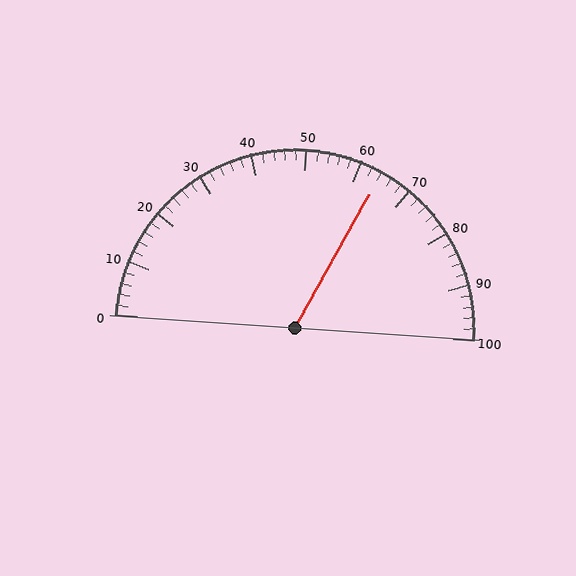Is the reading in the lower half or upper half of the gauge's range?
The reading is in the upper half of the range (0 to 100).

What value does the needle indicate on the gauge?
The needle indicates approximately 64.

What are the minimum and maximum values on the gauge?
The gauge ranges from 0 to 100.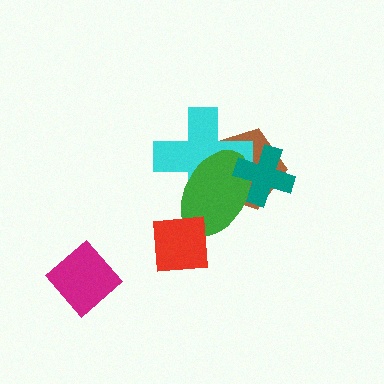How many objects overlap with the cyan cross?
3 objects overlap with the cyan cross.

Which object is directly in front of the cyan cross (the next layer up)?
The green ellipse is directly in front of the cyan cross.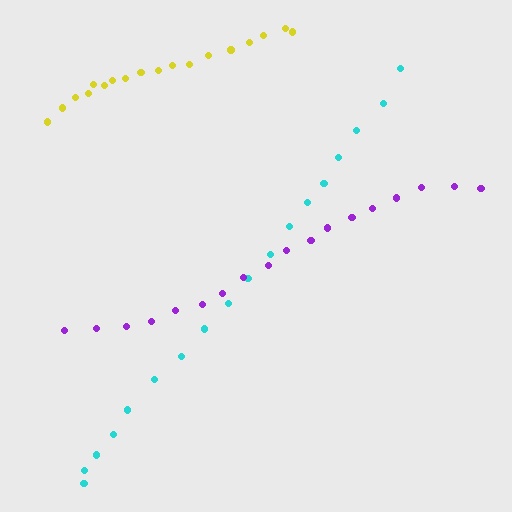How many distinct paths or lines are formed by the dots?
There are 3 distinct paths.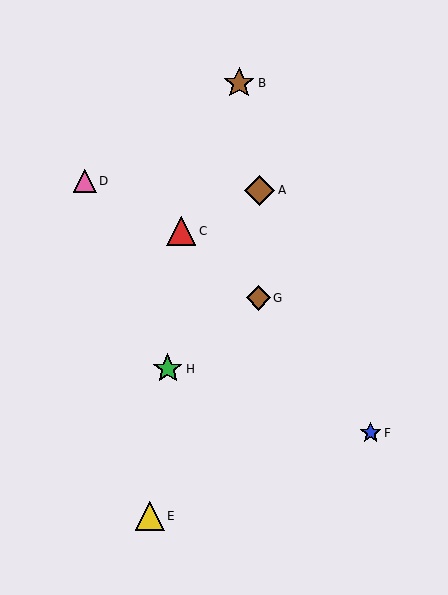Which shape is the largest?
The brown star (labeled B) is the largest.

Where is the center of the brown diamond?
The center of the brown diamond is at (258, 298).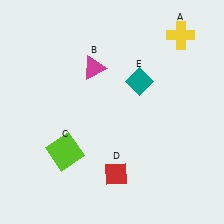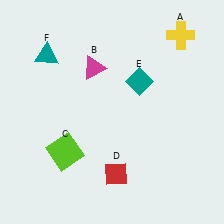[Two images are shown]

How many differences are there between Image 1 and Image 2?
There is 1 difference between the two images.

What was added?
A teal triangle (F) was added in Image 2.